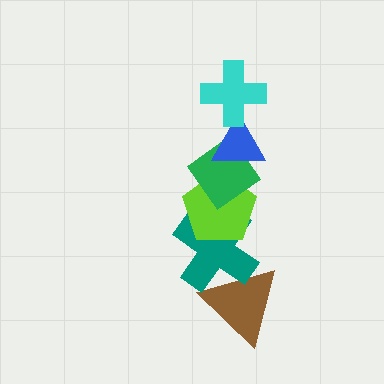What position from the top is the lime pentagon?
The lime pentagon is 4th from the top.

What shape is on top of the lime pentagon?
The green diamond is on top of the lime pentagon.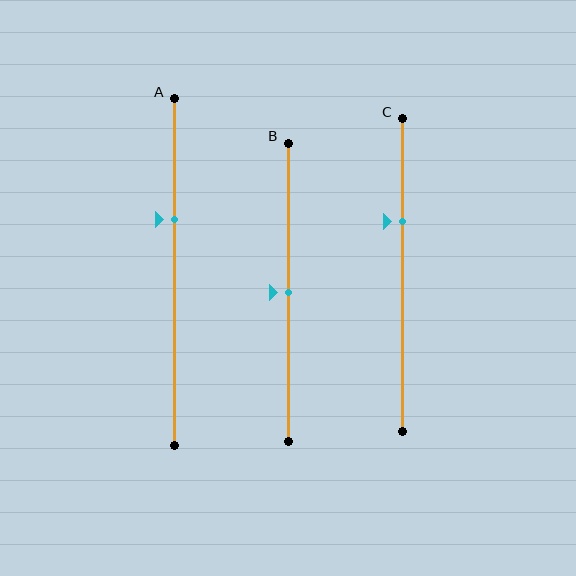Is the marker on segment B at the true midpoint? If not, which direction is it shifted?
Yes, the marker on segment B is at the true midpoint.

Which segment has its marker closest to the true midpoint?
Segment B has its marker closest to the true midpoint.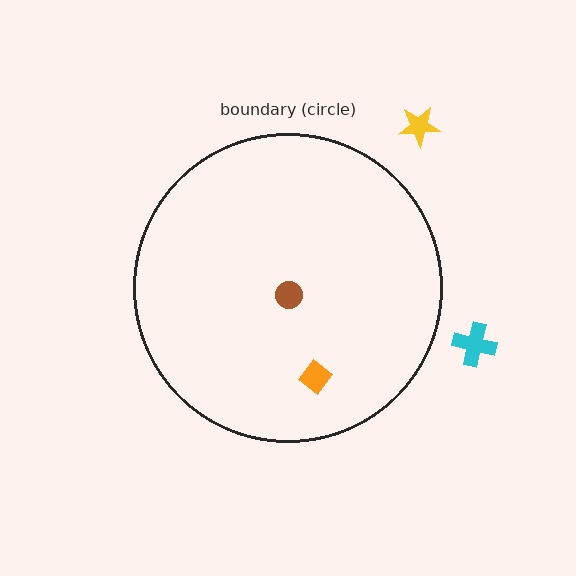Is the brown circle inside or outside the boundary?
Inside.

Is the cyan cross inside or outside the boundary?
Outside.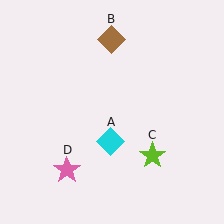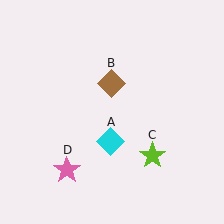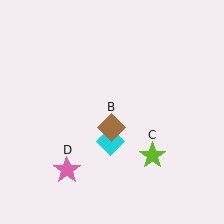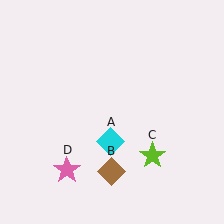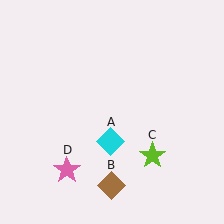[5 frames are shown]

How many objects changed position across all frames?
1 object changed position: brown diamond (object B).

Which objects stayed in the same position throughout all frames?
Cyan diamond (object A) and lime star (object C) and pink star (object D) remained stationary.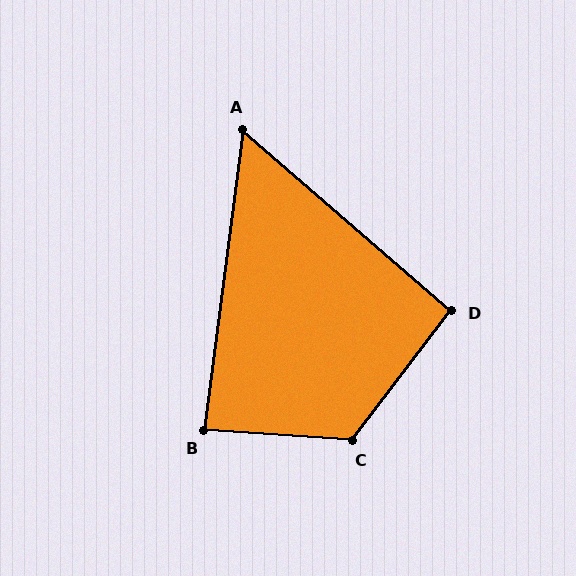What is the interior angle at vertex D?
Approximately 93 degrees (approximately right).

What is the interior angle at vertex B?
Approximately 87 degrees (approximately right).